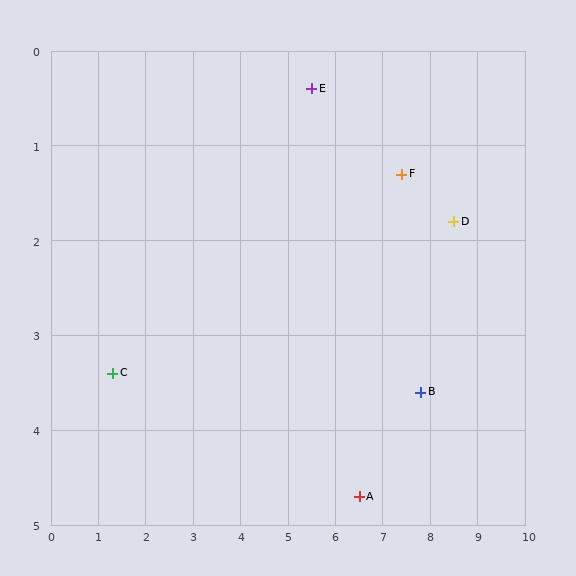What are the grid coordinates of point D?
Point D is at approximately (8.5, 1.8).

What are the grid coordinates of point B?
Point B is at approximately (7.8, 3.6).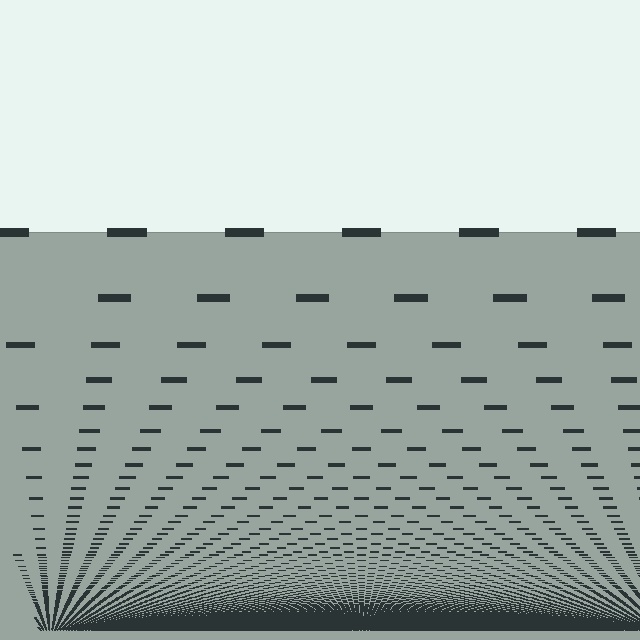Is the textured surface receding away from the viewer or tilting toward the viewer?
The surface appears to tilt toward the viewer. Texture elements get larger and sparser toward the top.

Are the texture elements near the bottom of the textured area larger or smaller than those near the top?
Smaller. The gradient is inverted — elements near the bottom are smaller and denser.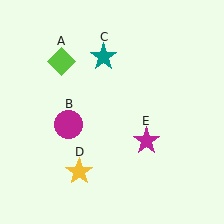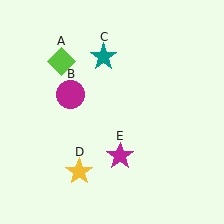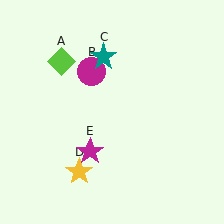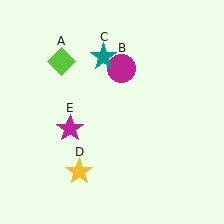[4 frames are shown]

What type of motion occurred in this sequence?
The magenta circle (object B), magenta star (object E) rotated clockwise around the center of the scene.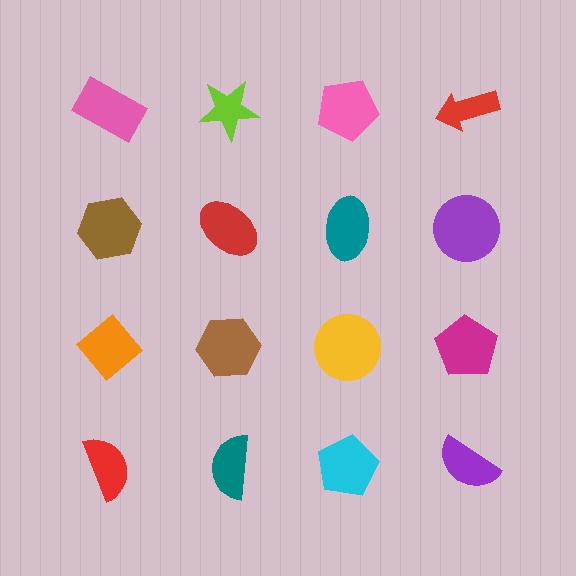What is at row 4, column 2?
A teal semicircle.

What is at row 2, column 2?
A red ellipse.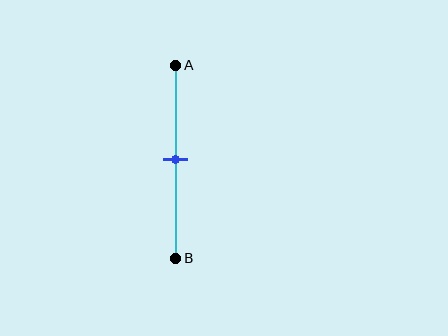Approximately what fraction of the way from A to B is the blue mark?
The blue mark is approximately 50% of the way from A to B.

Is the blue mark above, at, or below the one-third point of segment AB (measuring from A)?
The blue mark is below the one-third point of segment AB.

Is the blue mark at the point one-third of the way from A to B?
No, the mark is at about 50% from A, not at the 33% one-third point.